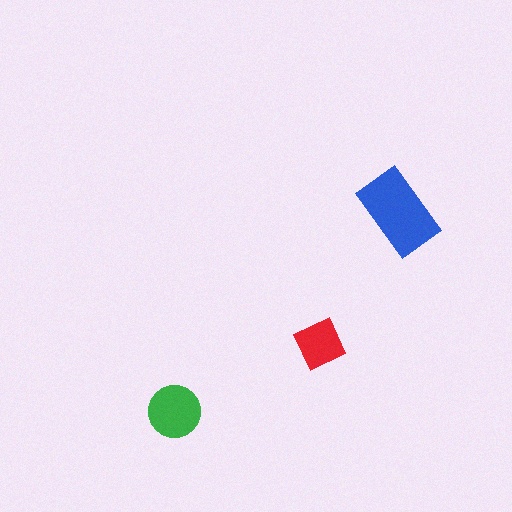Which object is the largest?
The blue rectangle.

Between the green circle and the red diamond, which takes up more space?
The green circle.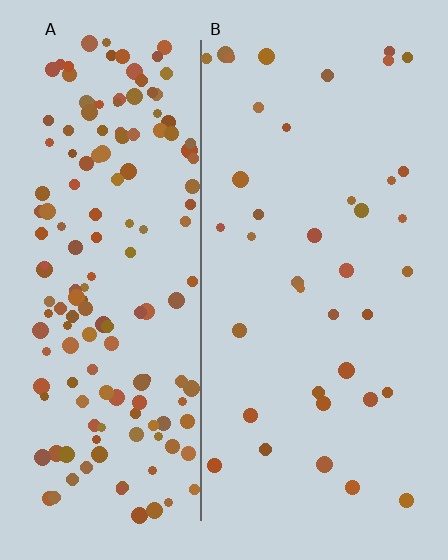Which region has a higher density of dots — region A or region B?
A (the left).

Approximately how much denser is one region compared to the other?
Approximately 4.1× — region A over region B.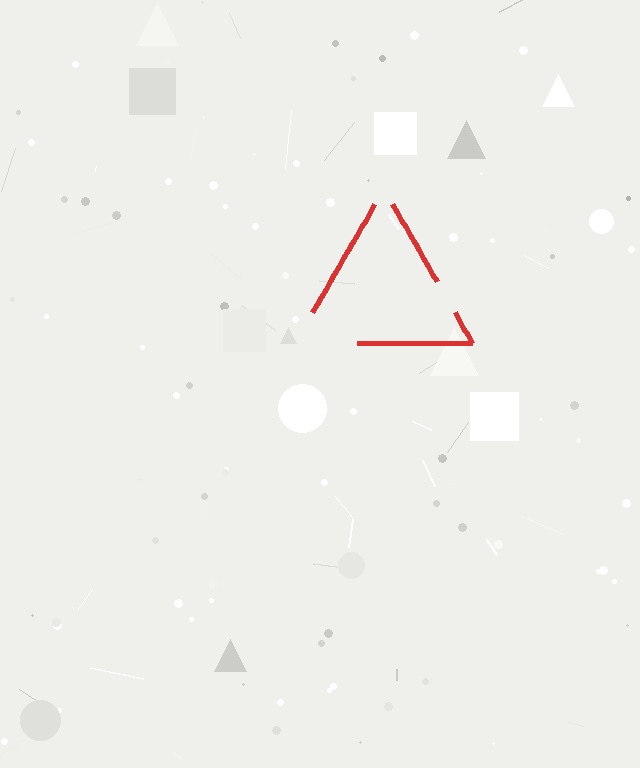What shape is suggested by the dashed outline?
The dashed outline suggests a triangle.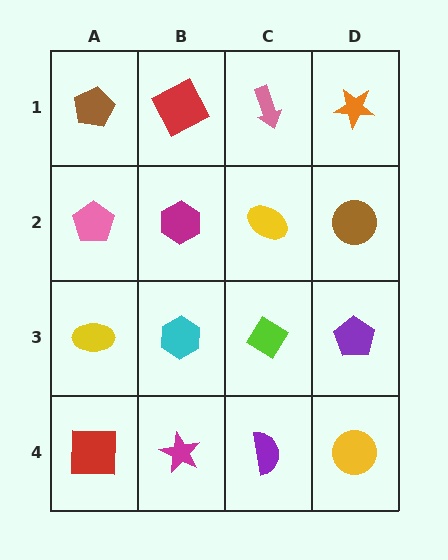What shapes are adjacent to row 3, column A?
A pink pentagon (row 2, column A), a red square (row 4, column A), a cyan hexagon (row 3, column B).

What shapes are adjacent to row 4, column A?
A yellow ellipse (row 3, column A), a magenta star (row 4, column B).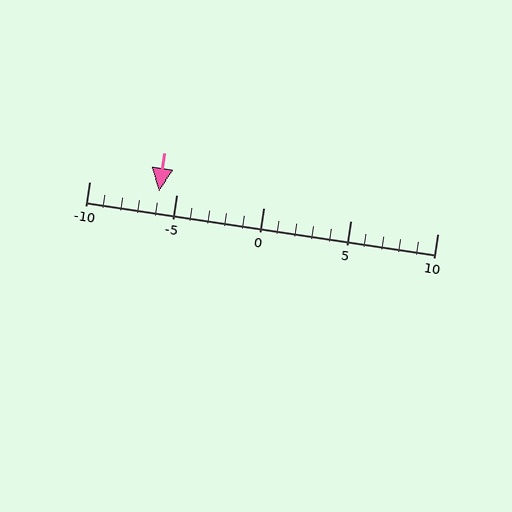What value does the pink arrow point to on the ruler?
The pink arrow points to approximately -6.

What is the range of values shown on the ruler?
The ruler shows values from -10 to 10.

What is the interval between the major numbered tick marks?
The major tick marks are spaced 5 units apart.